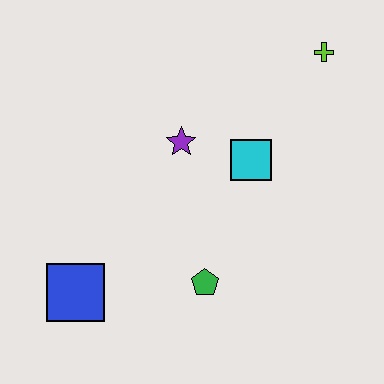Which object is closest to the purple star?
The cyan square is closest to the purple star.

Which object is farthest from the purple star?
The blue square is farthest from the purple star.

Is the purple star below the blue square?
No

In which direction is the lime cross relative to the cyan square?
The lime cross is above the cyan square.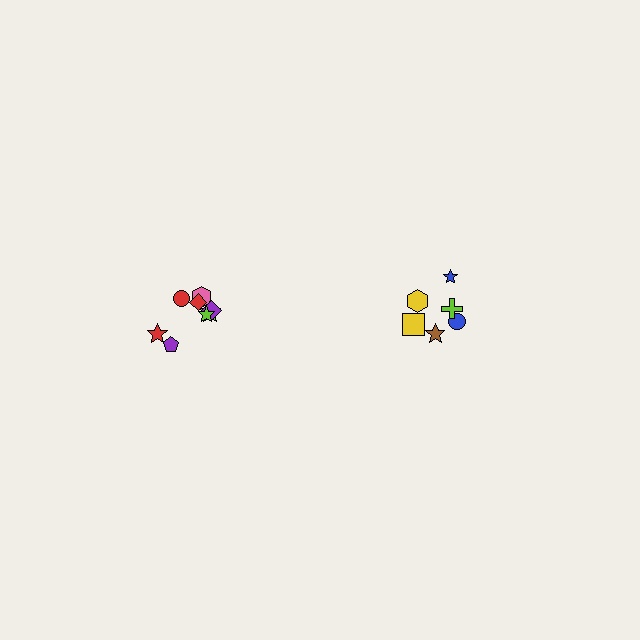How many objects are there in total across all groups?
There are 14 objects.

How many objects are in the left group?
There are 8 objects.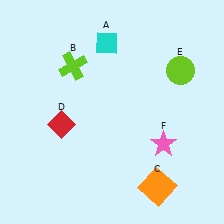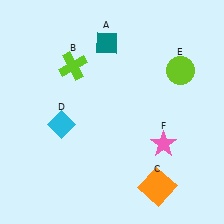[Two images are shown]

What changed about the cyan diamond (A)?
In Image 1, A is cyan. In Image 2, it changed to teal.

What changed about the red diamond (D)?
In Image 1, D is red. In Image 2, it changed to cyan.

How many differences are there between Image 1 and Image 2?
There are 2 differences between the two images.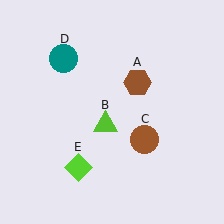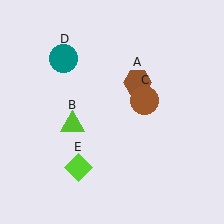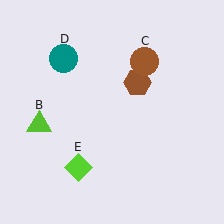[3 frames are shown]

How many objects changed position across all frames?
2 objects changed position: lime triangle (object B), brown circle (object C).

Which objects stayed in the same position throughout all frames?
Brown hexagon (object A) and teal circle (object D) and lime diamond (object E) remained stationary.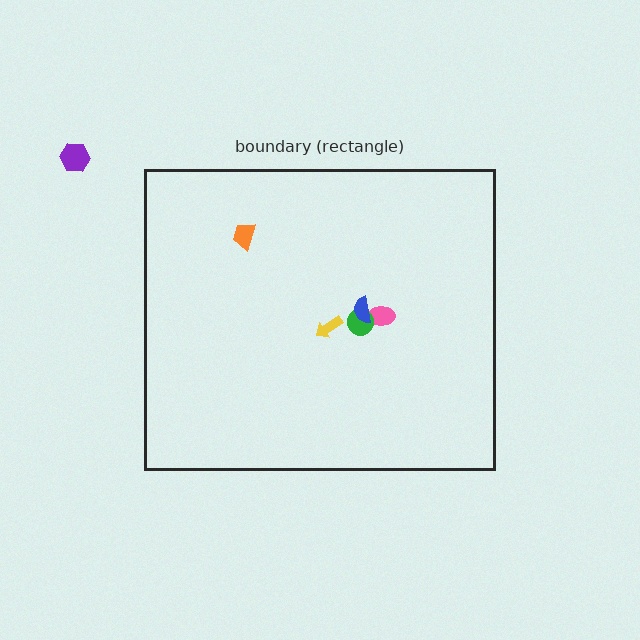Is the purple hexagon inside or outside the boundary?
Outside.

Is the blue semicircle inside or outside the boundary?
Inside.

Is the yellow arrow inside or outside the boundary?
Inside.